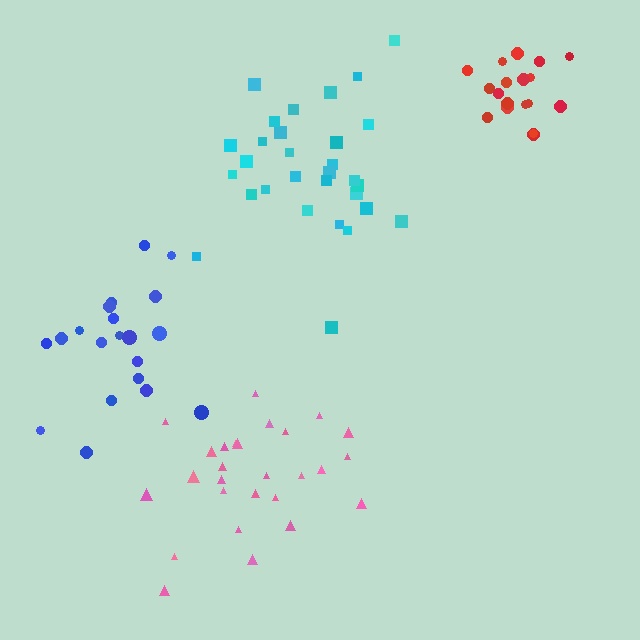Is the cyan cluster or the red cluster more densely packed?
Red.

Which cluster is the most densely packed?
Red.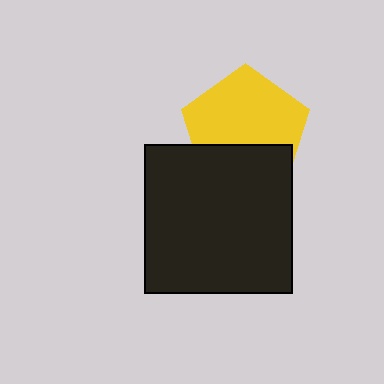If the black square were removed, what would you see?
You would see the complete yellow pentagon.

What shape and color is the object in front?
The object in front is a black square.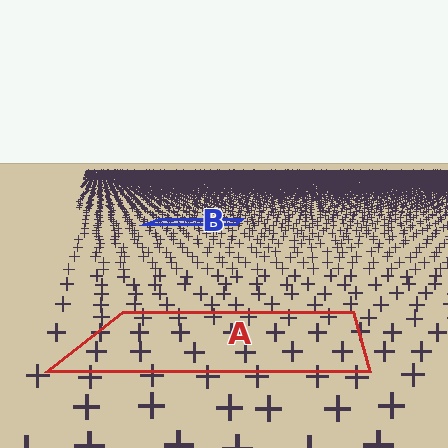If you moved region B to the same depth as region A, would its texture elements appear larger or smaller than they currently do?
They would appear larger. At a closer depth, the same texture elements are projected at a bigger on-screen size.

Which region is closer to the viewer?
Region A is closer. The texture elements there are larger and more spread out.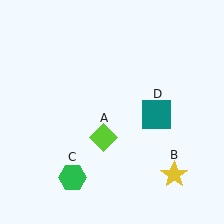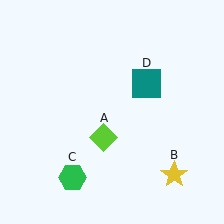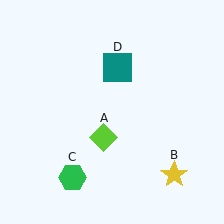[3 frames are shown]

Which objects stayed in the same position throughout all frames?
Lime diamond (object A) and yellow star (object B) and green hexagon (object C) remained stationary.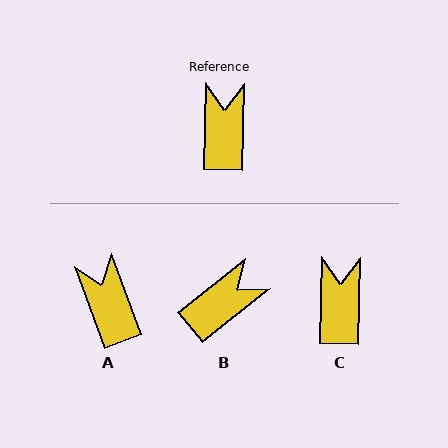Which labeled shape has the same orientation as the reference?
C.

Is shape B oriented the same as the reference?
No, it is off by about 50 degrees.